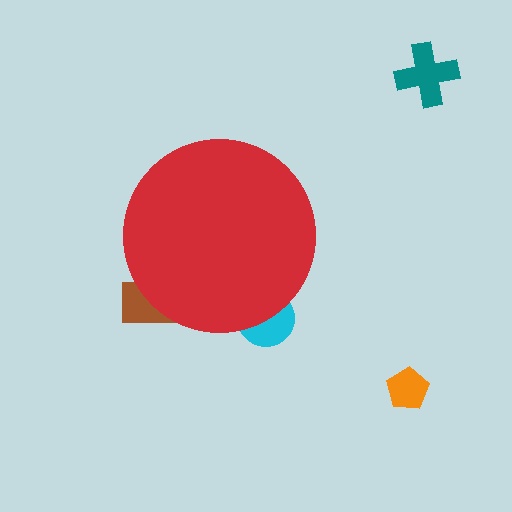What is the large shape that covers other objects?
A red circle.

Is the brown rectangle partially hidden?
Yes, the brown rectangle is partially hidden behind the red circle.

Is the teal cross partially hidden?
No, the teal cross is fully visible.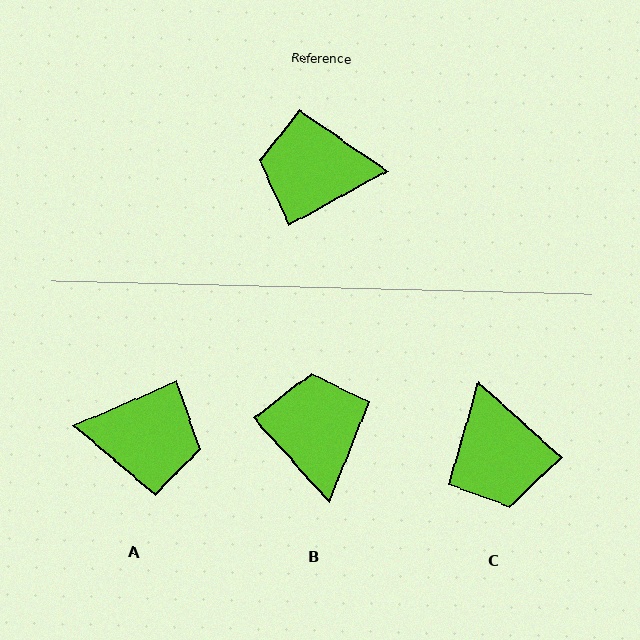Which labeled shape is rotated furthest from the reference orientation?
A, about 174 degrees away.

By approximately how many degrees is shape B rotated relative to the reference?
Approximately 77 degrees clockwise.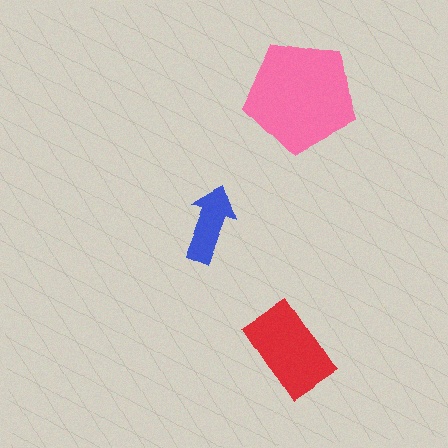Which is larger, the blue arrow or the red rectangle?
The red rectangle.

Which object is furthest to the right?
The pink pentagon is rightmost.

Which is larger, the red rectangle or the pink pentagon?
The pink pentagon.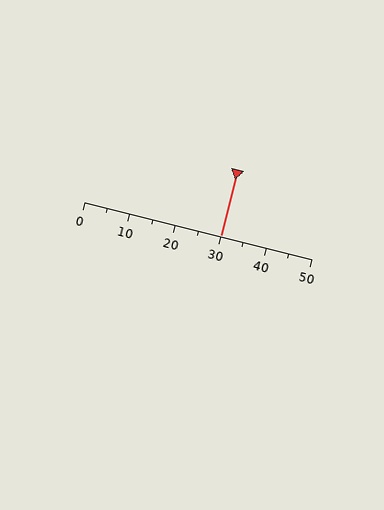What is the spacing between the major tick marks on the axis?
The major ticks are spaced 10 apart.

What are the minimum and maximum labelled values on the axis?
The axis runs from 0 to 50.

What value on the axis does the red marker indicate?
The marker indicates approximately 30.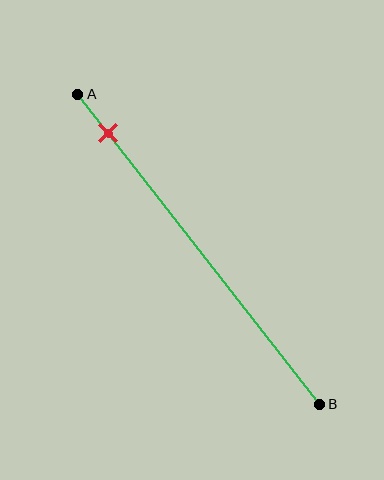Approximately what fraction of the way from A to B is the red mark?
The red mark is approximately 15% of the way from A to B.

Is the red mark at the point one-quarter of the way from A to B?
No, the mark is at about 15% from A, not at the 25% one-quarter point.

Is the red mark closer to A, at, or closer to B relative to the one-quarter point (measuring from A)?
The red mark is closer to point A than the one-quarter point of segment AB.